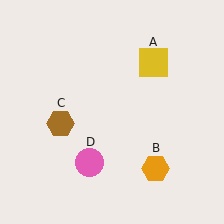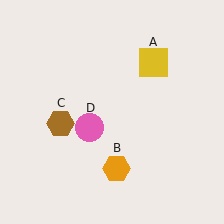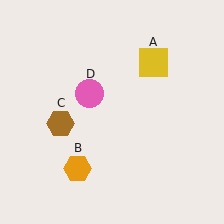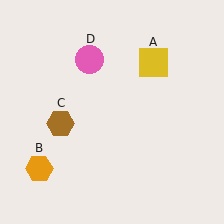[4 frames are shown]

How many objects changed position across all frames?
2 objects changed position: orange hexagon (object B), pink circle (object D).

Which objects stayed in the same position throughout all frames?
Yellow square (object A) and brown hexagon (object C) remained stationary.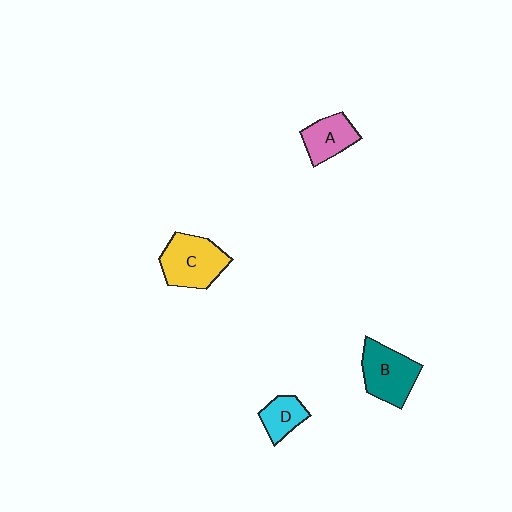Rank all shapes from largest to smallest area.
From largest to smallest: C (yellow), B (teal), A (pink), D (cyan).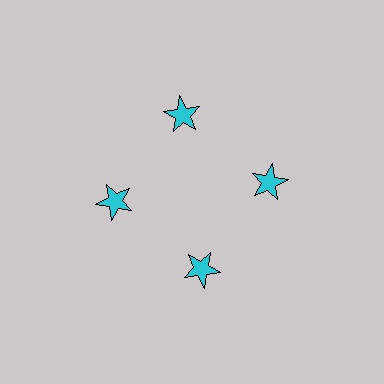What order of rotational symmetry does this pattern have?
This pattern has 4-fold rotational symmetry.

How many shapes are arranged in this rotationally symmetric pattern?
There are 4 shapes, arranged in 4 groups of 1.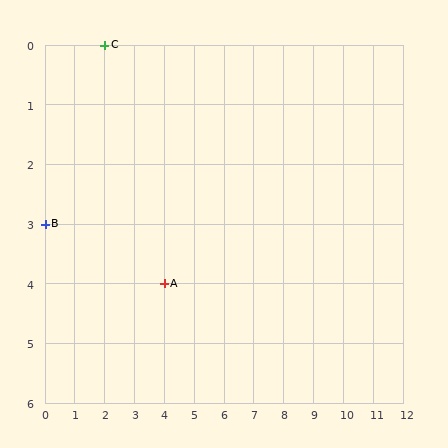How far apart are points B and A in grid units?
Points B and A are 4 columns and 1 row apart (about 4.1 grid units diagonally).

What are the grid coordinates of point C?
Point C is at grid coordinates (2, 0).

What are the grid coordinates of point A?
Point A is at grid coordinates (4, 4).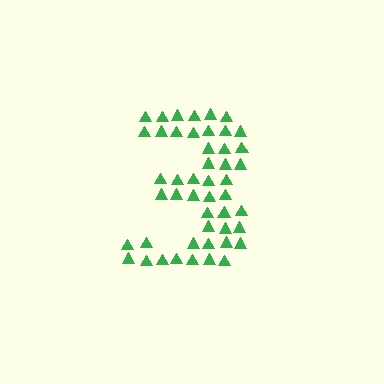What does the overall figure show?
The overall figure shows the digit 3.